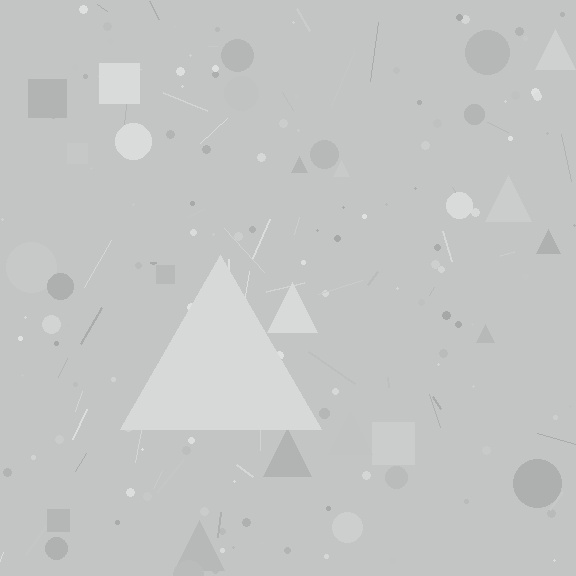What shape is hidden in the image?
A triangle is hidden in the image.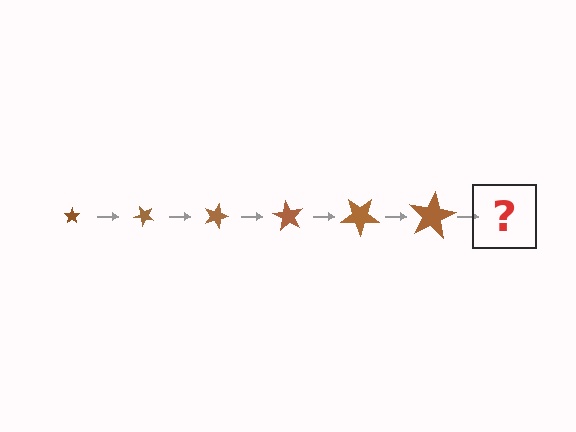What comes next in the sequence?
The next element should be a star, larger than the previous one and rotated 270 degrees from the start.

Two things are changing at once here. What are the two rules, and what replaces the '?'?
The two rules are that the star grows larger each step and it rotates 45 degrees each step. The '?' should be a star, larger than the previous one and rotated 270 degrees from the start.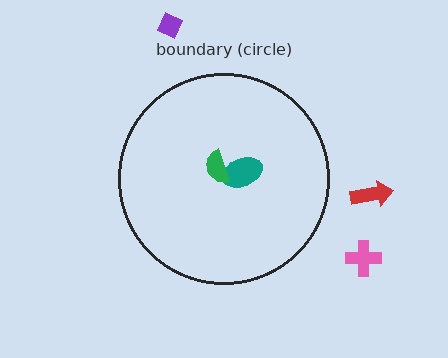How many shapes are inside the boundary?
2 inside, 3 outside.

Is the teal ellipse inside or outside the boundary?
Inside.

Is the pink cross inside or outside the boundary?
Outside.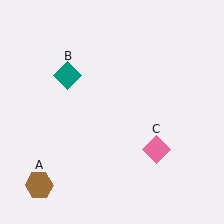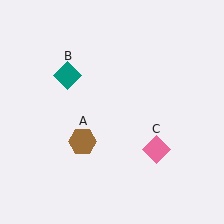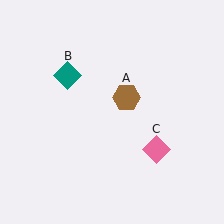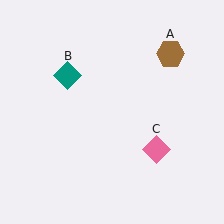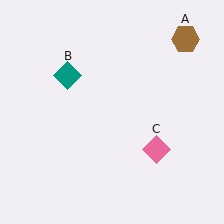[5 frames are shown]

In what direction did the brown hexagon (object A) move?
The brown hexagon (object A) moved up and to the right.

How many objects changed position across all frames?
1 object changed position: brown hexagon (object A).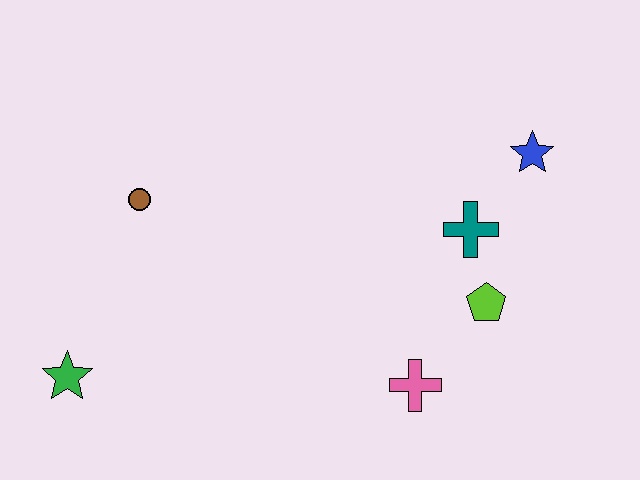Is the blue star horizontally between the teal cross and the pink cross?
No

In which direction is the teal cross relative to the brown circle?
The teal cross is to the right of the brown circle.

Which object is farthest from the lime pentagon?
The green star is farthest from the lime pentagon.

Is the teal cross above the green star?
Yes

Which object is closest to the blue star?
The teal cross is closest to the blue star.